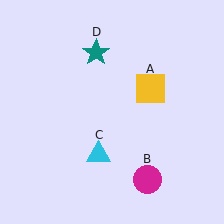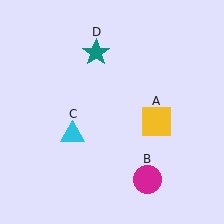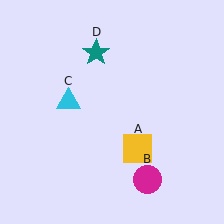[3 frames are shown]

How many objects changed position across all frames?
2 objects changed position: yellow square (object A), cyan triangle (object C).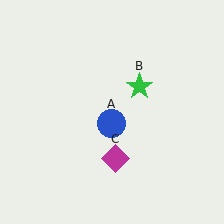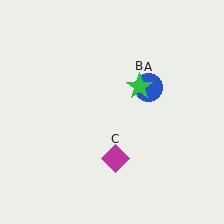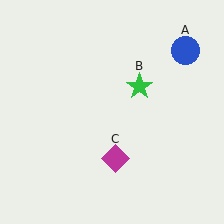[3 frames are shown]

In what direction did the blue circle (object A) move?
The blue circle (object A) moved up and to the right.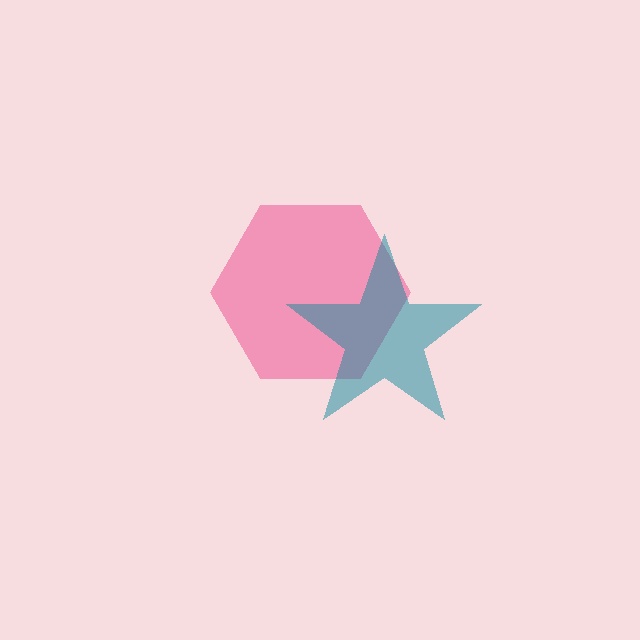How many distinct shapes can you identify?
There are 2 distinct shapes: a pink hexagon, a teal star.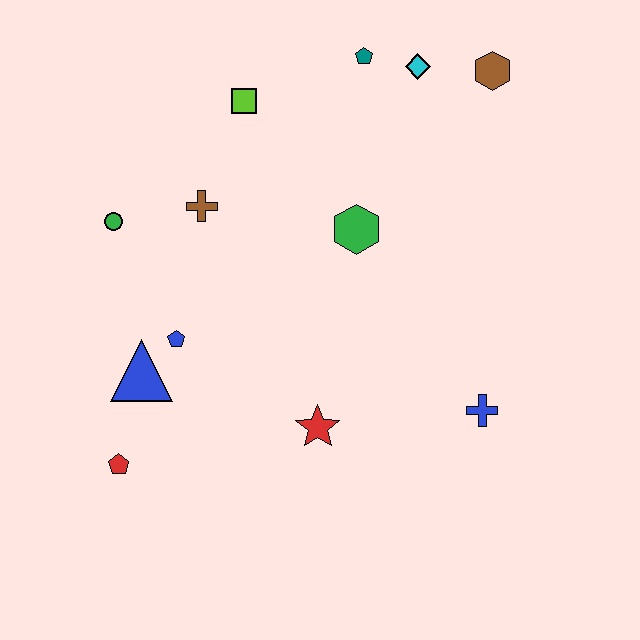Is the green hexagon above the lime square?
No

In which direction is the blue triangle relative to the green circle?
The blue triangle is below the green circle.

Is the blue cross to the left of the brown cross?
No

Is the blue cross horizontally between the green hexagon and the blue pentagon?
No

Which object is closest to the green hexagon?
The brown cross is closest to the green hexagon.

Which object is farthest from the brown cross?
The blue cross is farthest from the brown cross.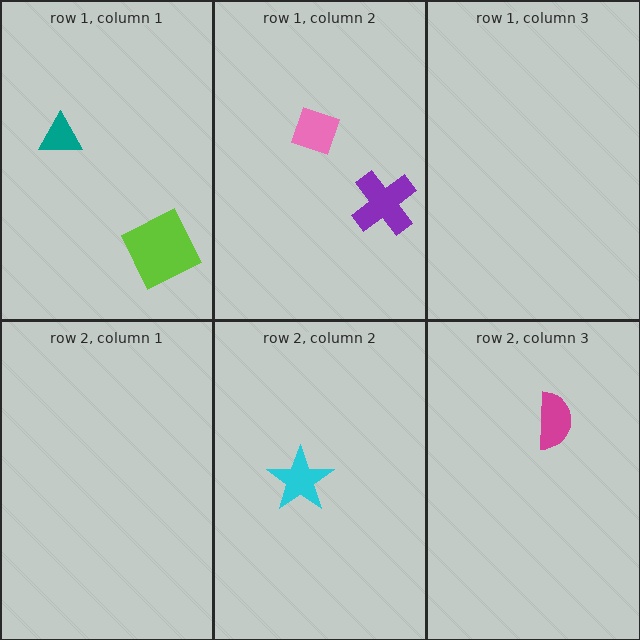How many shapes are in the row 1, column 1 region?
2.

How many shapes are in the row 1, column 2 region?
2.